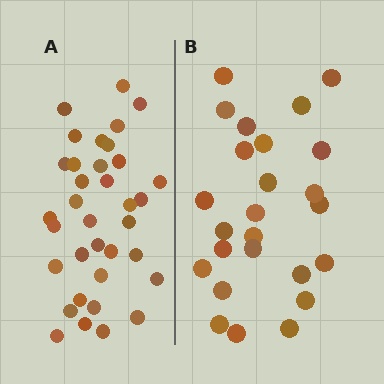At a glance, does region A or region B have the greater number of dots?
Region A (the left region) has more dots.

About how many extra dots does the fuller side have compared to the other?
Region A has roughly 10 or so more dots than region B.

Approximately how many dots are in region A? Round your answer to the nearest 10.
About 40 dots. (The exact count is 35, which rounds to 40.)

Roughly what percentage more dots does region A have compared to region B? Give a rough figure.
About 40% more.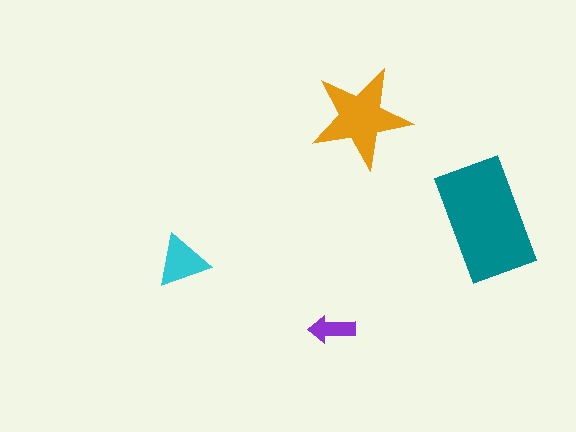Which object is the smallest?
The purple arrow.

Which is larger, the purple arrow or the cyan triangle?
The cyan triangle.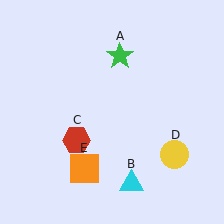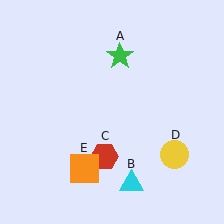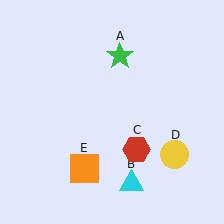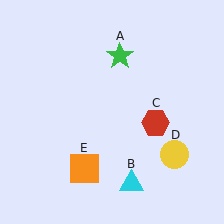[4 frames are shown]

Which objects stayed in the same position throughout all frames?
Green star (object A) and cyan triangle (object B) and yellow circle (object D) and orange square (object E) remained stationary.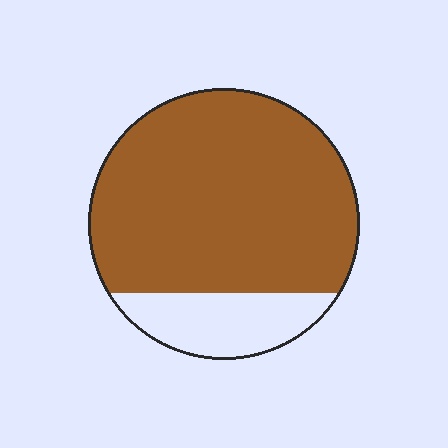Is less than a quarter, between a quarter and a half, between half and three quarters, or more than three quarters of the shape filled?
More than three quarters.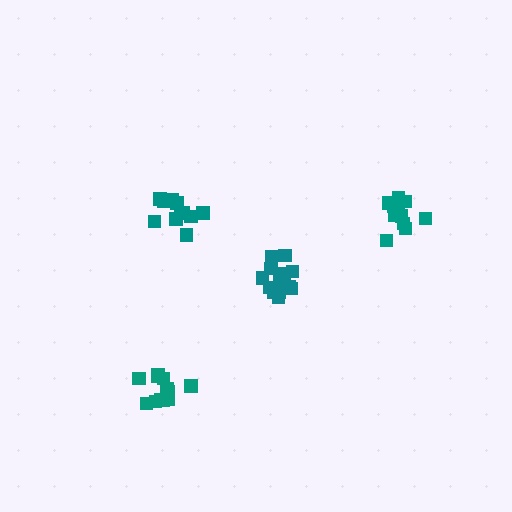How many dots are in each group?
Group 1: 13 dots, Group 2: 15 dots, Group 3: 13 dots, Group 4: 12 dots (53 total).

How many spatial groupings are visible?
There are 4 spatial groupings.